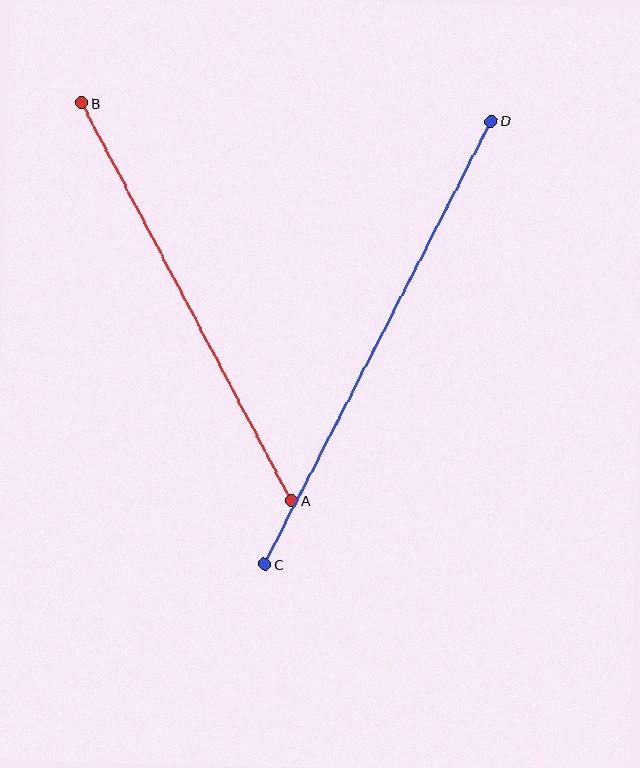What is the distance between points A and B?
The distance is approximately 449 pixels.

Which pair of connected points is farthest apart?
Points C and D are farthest apart.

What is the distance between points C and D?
The distance is approximately 498 pixels.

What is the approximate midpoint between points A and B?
The midpoint is at approximately (186, 302) pixels.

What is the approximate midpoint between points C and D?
The midpoint is at approximately (378, 343) pixels.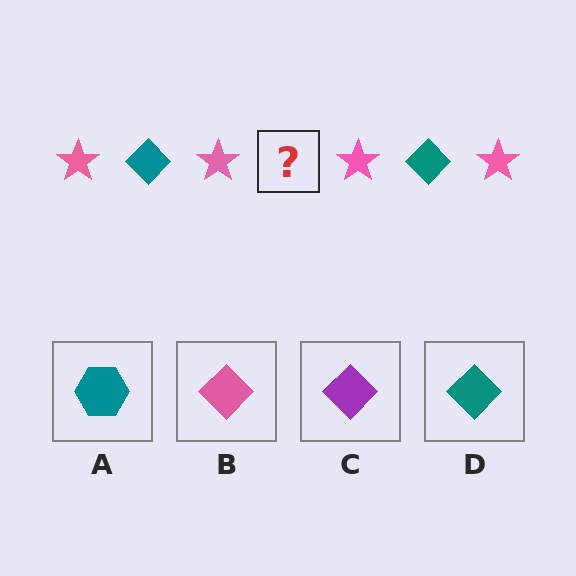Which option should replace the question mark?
Option D.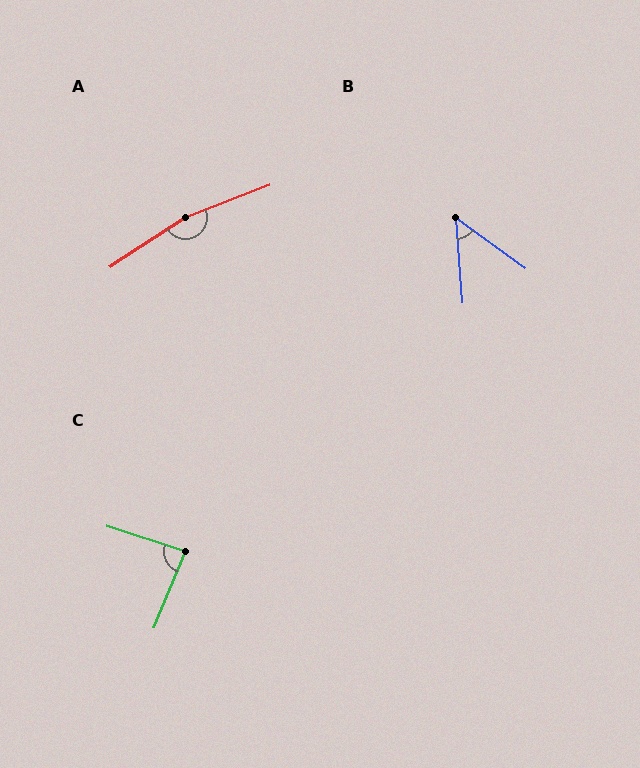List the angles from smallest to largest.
B (49°), C (85°), A (168°).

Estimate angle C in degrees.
Approximately 85 degrees.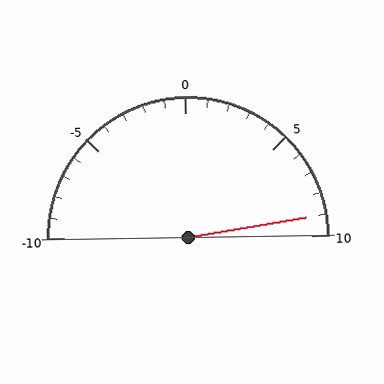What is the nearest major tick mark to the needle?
The nearest major tick mark is 10.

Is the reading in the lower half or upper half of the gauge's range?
The reading is in the upper half of the range (-10 to 10).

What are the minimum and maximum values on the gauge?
The gauge ranges from -10 to 10.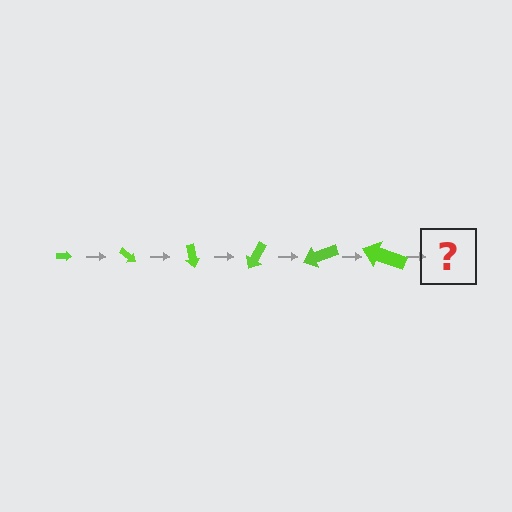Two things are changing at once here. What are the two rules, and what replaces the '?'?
The two rules are that the arrow grows larger each step and it rotates 40 degrees each step. The '?' should be an arrow, larger than the previous one and rotated 240 degrees from the start.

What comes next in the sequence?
The next element should be an arrow, larger than the previous one and rotated 240 degrees from the start.